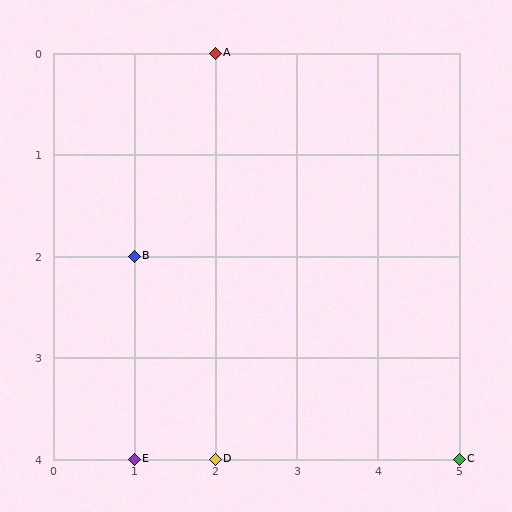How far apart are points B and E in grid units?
Points B and E are 2 rows apart.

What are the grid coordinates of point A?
Point A is at grid coordinates (2, 0).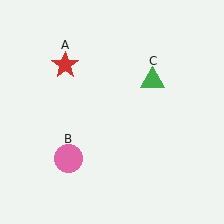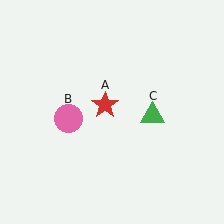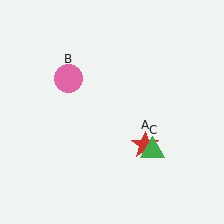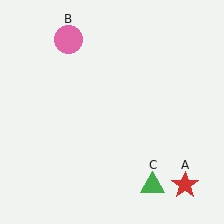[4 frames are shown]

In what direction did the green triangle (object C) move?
The green triangle (object C) moved down.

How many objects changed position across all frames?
3 objects changed position: red star (object A), pink circle (object B), green triangle (object C).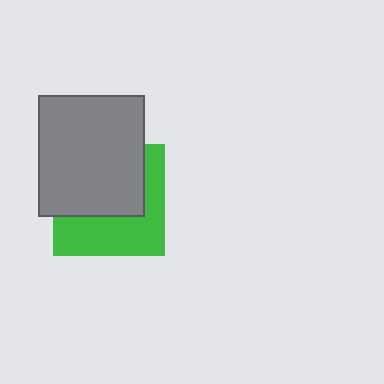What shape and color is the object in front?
The object in front is a gray rectangle.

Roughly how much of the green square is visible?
About half of it is visible (roughly 46%).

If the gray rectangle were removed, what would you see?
You would see the complete green square.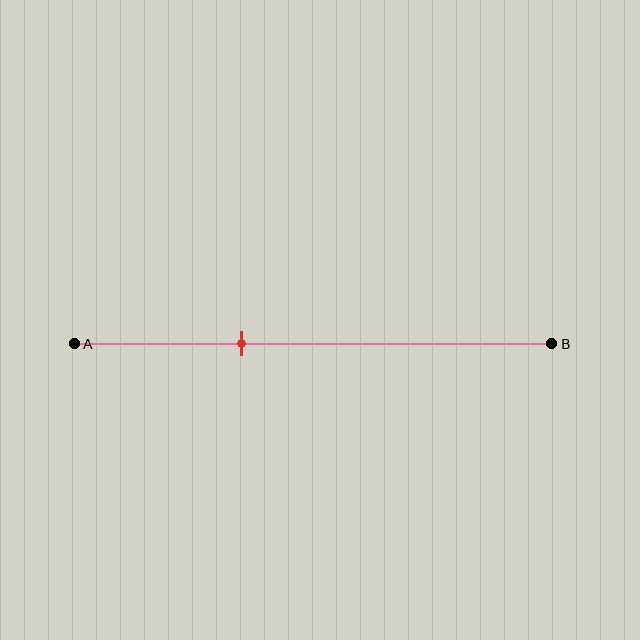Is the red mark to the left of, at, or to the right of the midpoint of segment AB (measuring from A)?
The red mark is to the left of the midpoint of segment AB.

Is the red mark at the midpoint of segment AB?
No, the mark is at about 35% from A, not at the 50% midpoint.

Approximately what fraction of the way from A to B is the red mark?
The red mark is approximately 35% of the way from A to B.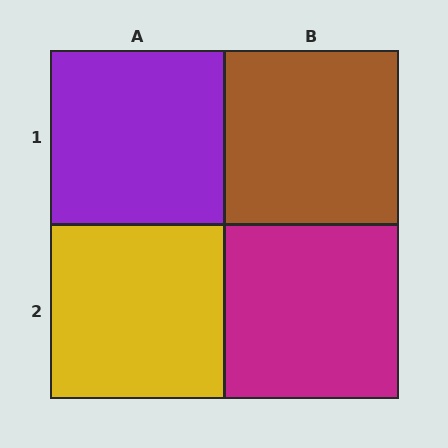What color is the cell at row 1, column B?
Brown.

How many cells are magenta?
1 cell is magenta.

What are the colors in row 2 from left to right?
Yellow, magenta.